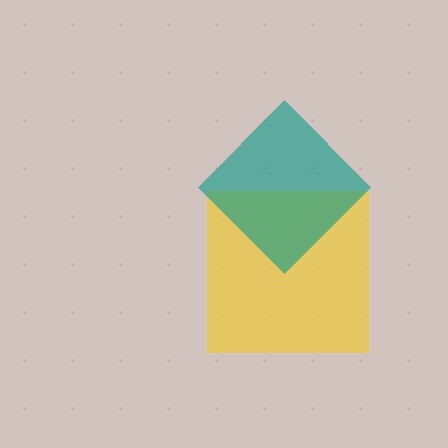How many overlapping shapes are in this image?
There are 2 overlapping shapes in the image.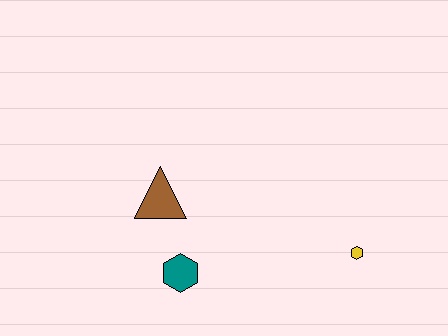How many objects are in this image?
There are 3 objects.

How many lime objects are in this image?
There are no lime objects.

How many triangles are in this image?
There is 1 triangle.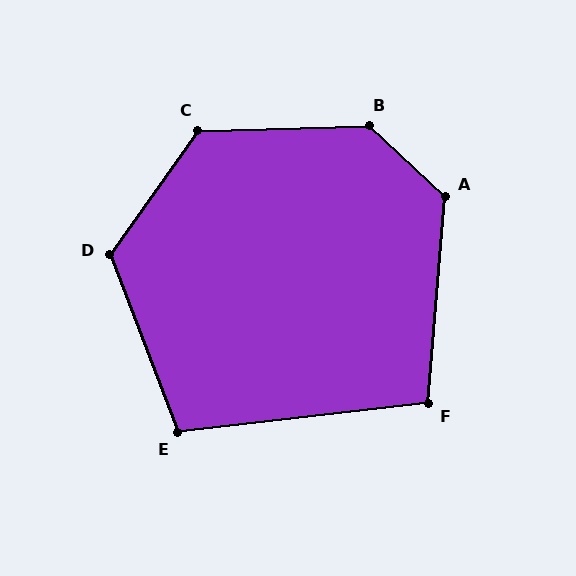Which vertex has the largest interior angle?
B, at approximately 135 degrees.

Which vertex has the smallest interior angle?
F, at approximately 101 degrees.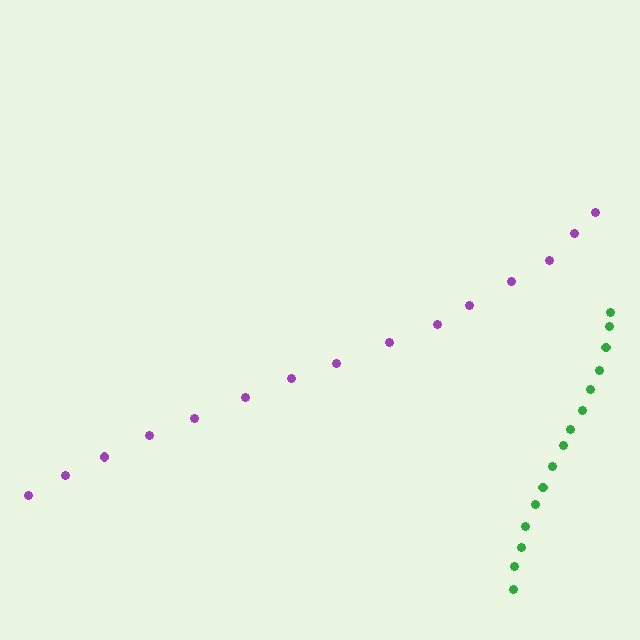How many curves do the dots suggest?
There are 2 distinct paths.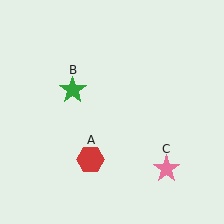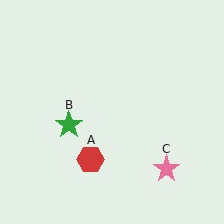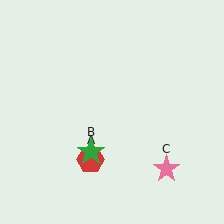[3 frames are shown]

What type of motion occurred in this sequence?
The green star (object B) rotated counterclockwise around the center of the scene.